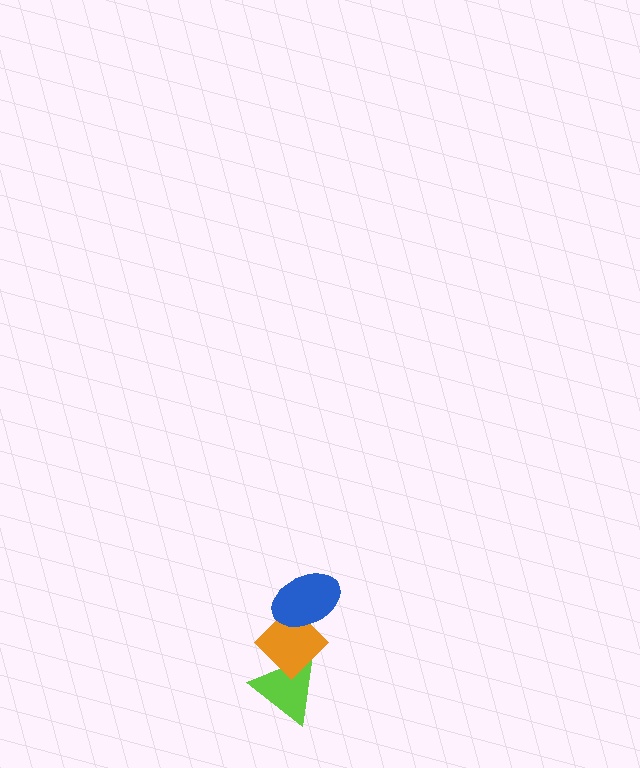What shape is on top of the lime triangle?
The orange diamond is on top of the lime triangle.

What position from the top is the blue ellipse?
The blue ellipse is 1st from the top.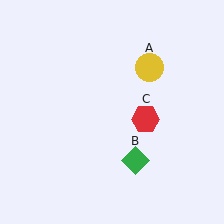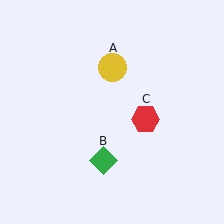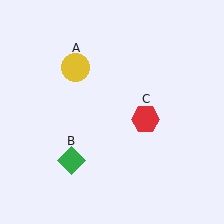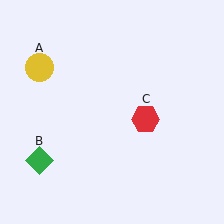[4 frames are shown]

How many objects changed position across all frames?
2 objects changed position: yellow circle (object A), green diamond (object B).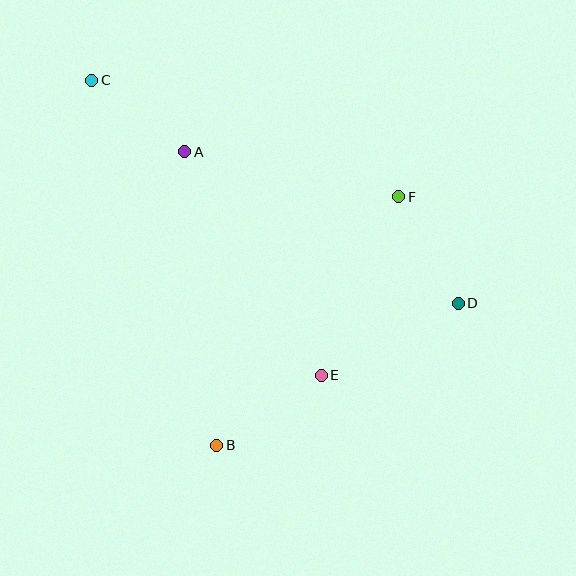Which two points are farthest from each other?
Points C and D are farthest from each other.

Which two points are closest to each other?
Points A and C are closest to each other.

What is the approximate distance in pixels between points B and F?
The distance between B and F is approximately 308 pixels.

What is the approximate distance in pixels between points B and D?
The distance between B and D is approximately 280 pixels.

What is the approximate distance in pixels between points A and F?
The distance between A and F is approximately 219 pixels.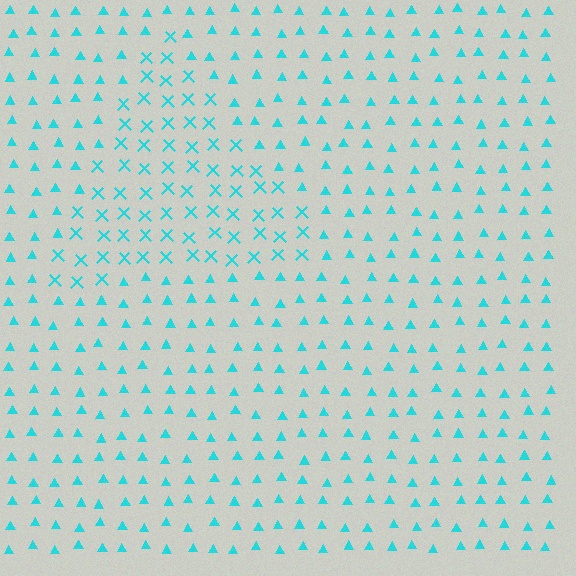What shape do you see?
I see a triangle.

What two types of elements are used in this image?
The image uses X marks inside the triangle region and triangles outside it.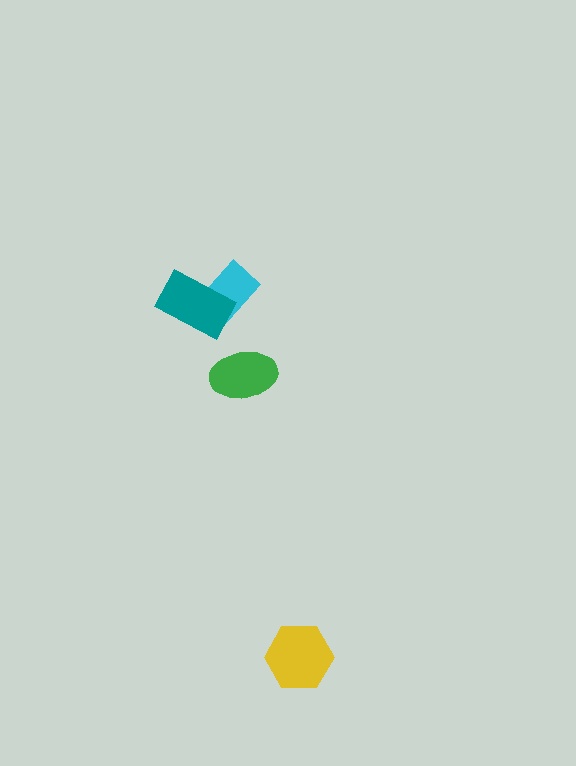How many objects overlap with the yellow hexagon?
0 objects overlap with the yellow hexagon.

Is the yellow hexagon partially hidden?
No, no other shape covers it.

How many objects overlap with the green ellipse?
0 objects overlap with the green ellipse.